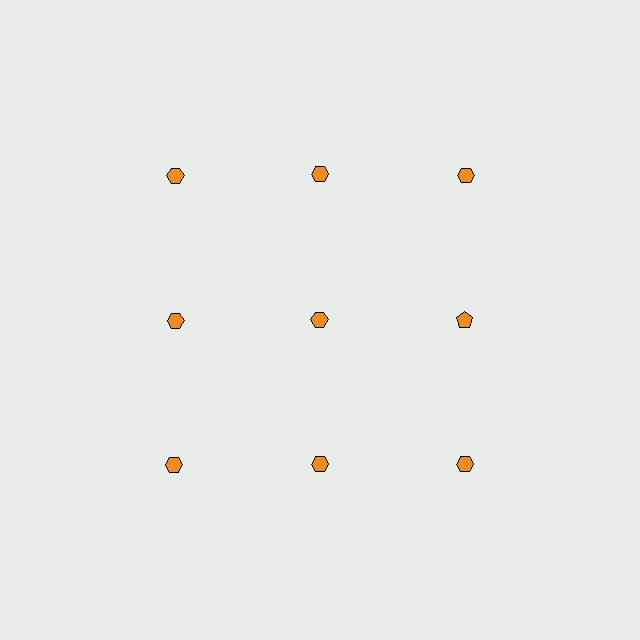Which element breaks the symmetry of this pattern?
The orange pentagon in the second row, center column breaks the symmetry. All other shapes are orange hexagons.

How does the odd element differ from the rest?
It has a different shape: pentagon instead of hexagon.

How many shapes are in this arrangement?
There are 9 shapes arranged in a grid pattern.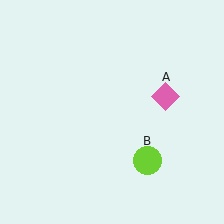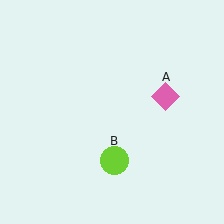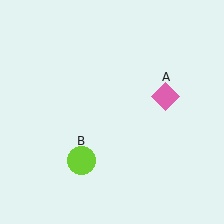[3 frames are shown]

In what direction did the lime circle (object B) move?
The lime circle (object B) moved left.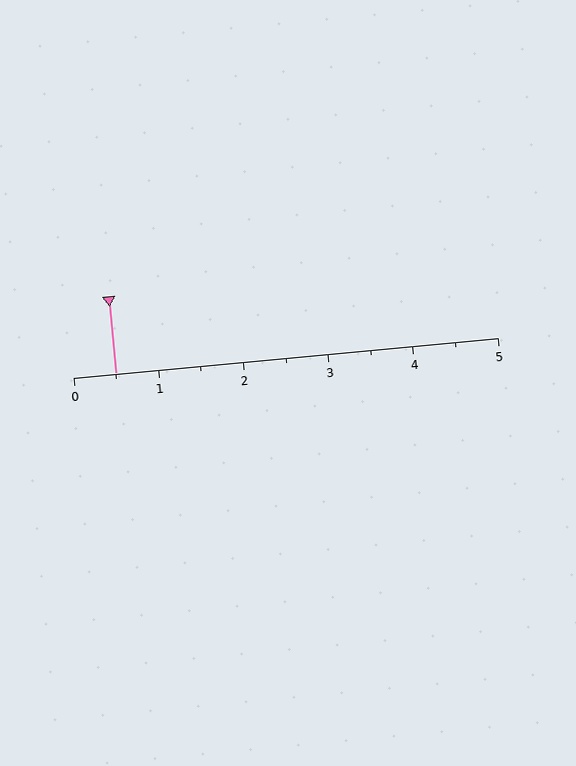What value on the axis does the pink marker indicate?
The marker indicates approximately 0.5.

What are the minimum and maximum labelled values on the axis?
The axis runs from 0 to 5.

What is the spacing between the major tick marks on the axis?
The major ticks are spaced 1 apart.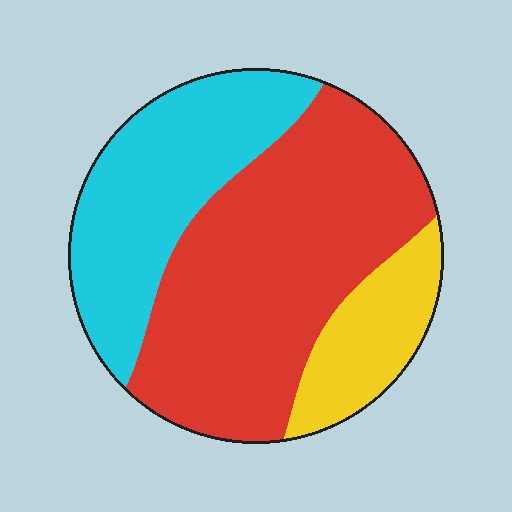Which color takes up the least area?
Yellow, at roughly 15%.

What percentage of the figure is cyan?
Cyan covers 31% of the figure.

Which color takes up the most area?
Red, at roughly 55%.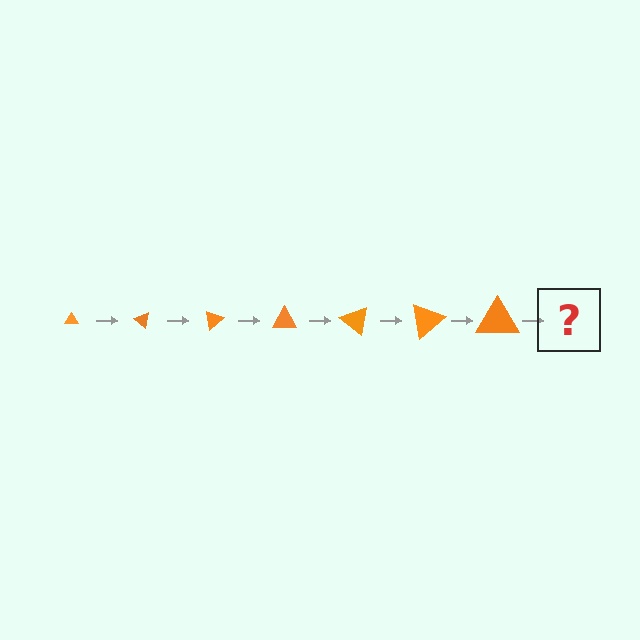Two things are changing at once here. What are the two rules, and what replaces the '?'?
The two rules are that the triangle grows larger each step and it rotates 40 degrees each step. The '?' should be a triangle, larger than the previous one and rotated 280 degrees from the start.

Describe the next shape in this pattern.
It should be a triangle, larger than the previous one and rotated 280 degrees from the start.